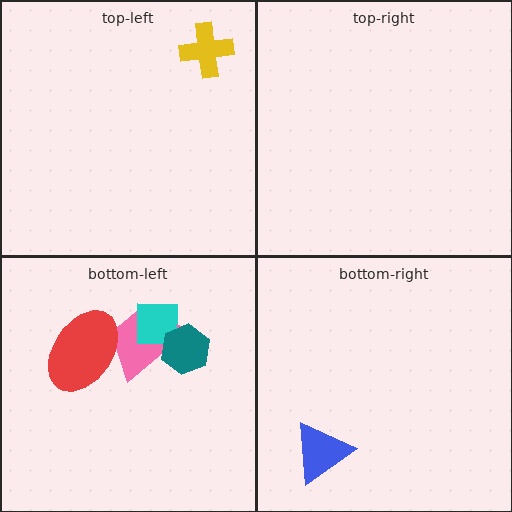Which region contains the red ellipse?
The bottom-left region.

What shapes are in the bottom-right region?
The blue triangle.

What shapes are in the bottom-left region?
The pink trapezoid, the red ellipse, the cyan square, the teal hexagon.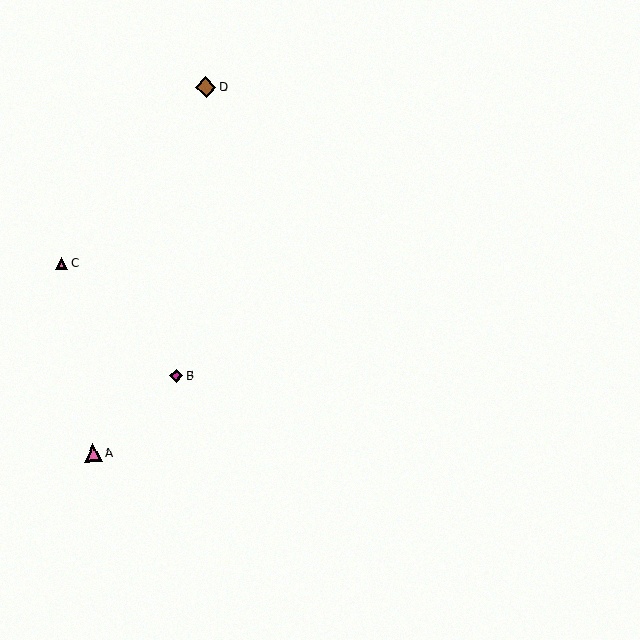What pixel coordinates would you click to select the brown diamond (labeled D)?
Click at (206, 87) to select the brown diamond D.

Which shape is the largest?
The brown diamond (labeled D) is the largest.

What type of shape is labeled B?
Shape B is a magenta diamond.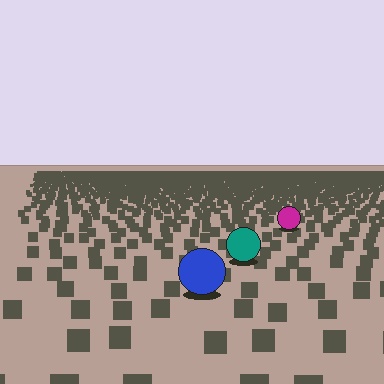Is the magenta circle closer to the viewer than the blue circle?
No. The blue circle is closer — you can tell from the texture gradient: the ground texture is coarser near it.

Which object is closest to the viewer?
The blue circle is closest. The texture marks near it are larger and more spread out.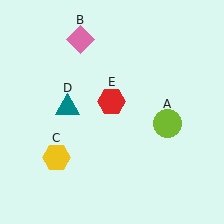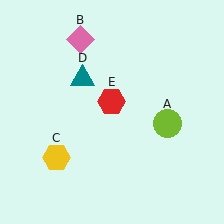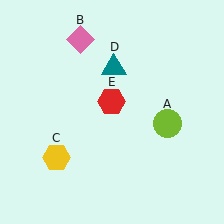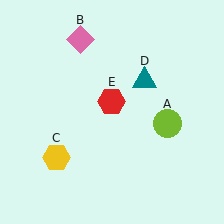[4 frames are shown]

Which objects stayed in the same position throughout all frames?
Lime circle (object A) and pink diamond (object B) and yellow hexagon (object C) and red hexagon (object E) remained stationary.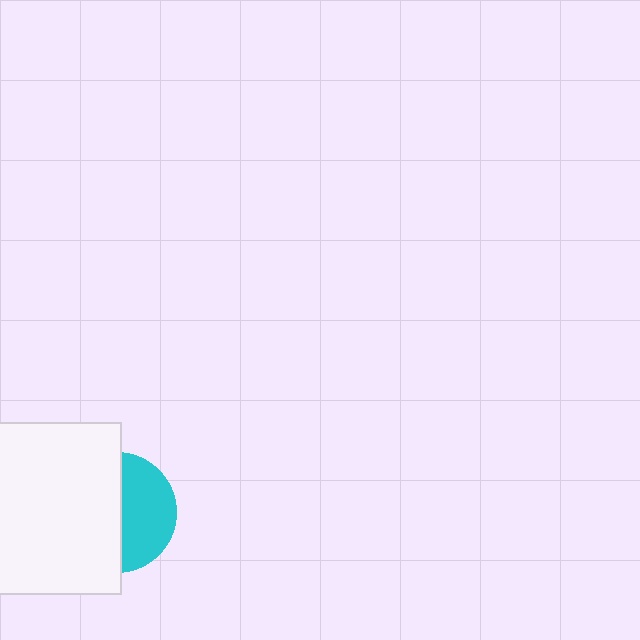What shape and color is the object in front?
The object in front is a white square.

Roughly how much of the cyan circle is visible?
A small part of it is visible (roughly 45%).